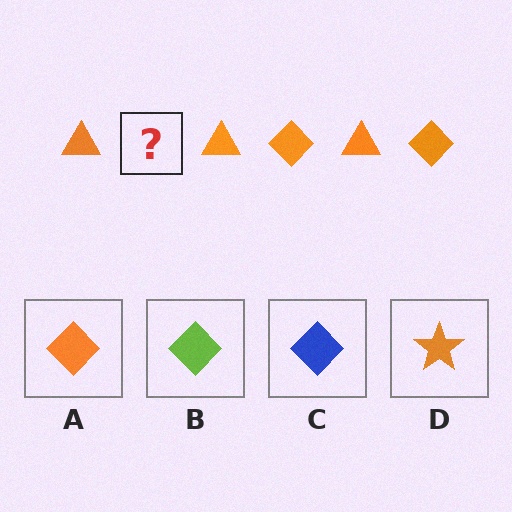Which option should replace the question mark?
Option A.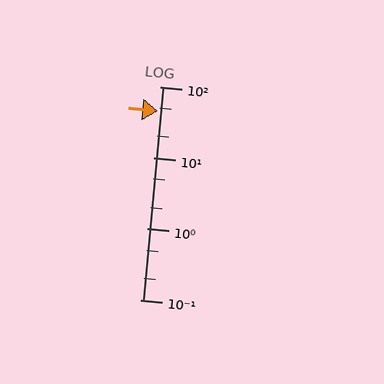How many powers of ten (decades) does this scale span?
The scale spans 3 decades, from 0.1 to 100.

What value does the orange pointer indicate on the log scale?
The pointer indicates approximately 45.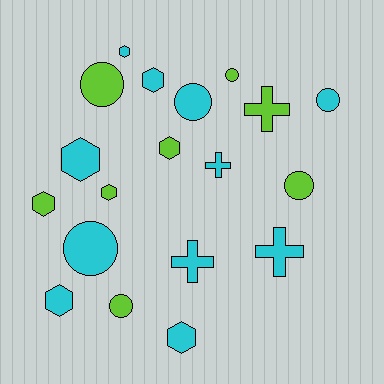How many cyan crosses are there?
There are 3 cyan crosses.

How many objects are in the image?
There are 19 objects.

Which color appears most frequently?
Cyan, with 11 objects.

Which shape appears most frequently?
Hexagon, with 8 objects.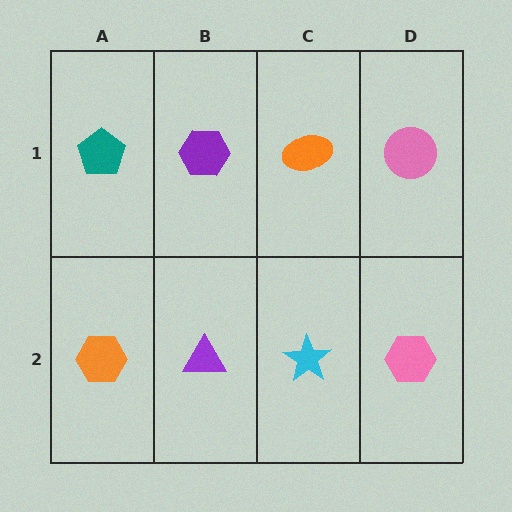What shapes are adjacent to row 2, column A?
A teal pentagon (row 1, column A), a purple triangle (row 2, column B).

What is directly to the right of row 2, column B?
A cyan star.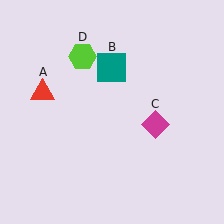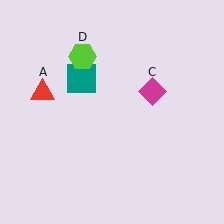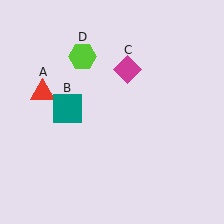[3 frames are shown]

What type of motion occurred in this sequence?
The teal square (object B), magenta diamond (object C) rotated counterclockwise around the center of the scene.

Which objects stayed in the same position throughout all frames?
Red triangle (object A) and lime hexagon (object D) remained stationary.